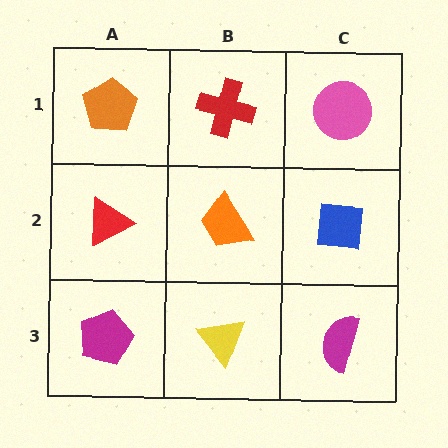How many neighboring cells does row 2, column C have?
3.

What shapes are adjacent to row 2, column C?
A pink circle (row 1, column C), a magenta semicircle (row 3, column C), an orange trapezoid (row 2, column B).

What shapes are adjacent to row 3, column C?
A blue square (row 2, column C), a yellow triangle (row 3, column B).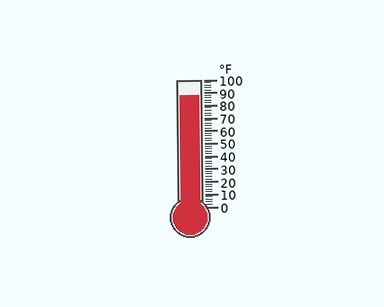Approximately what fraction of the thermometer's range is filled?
The thermometer is filled to approximately 90% of its range.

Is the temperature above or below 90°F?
The temperature is below 90°F.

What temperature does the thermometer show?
The thermometer shows approximately 88°F.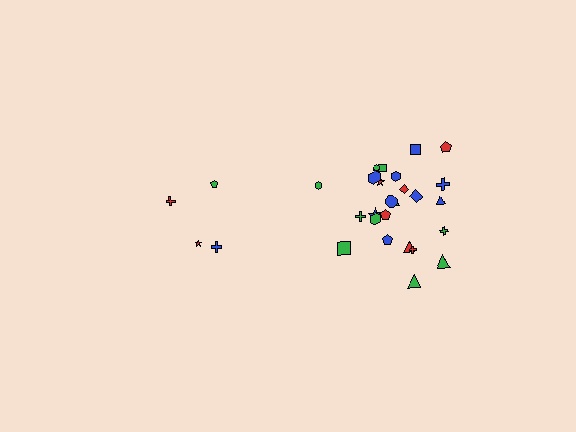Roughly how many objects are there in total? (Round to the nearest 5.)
Roughly 30 objects in total.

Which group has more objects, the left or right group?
The right group.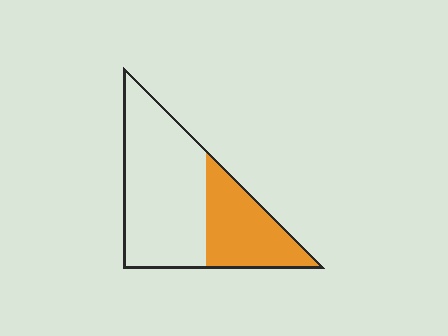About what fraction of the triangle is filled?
About one third (1/3).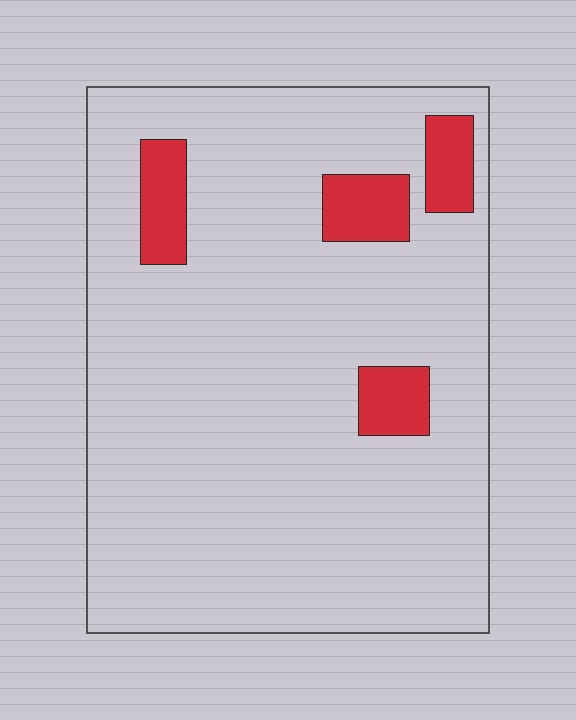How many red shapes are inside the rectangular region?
4.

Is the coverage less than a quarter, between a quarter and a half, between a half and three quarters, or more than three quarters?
Less than a quarter.